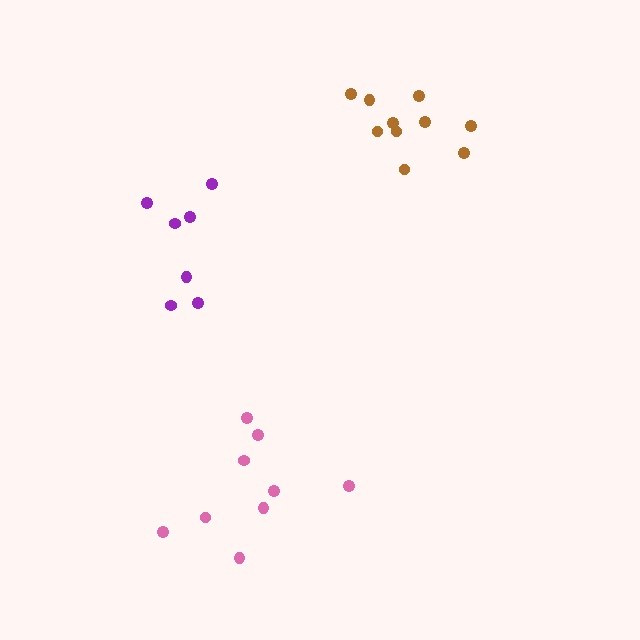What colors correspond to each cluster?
The clusters are colored: purple, brown, pink.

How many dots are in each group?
Group 1: 7 dots, Group 2: 10 dots, Group 3: 9 dots (26 total).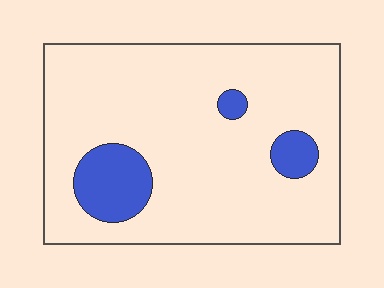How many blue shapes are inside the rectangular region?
3.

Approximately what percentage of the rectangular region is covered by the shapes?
Approximately 15%.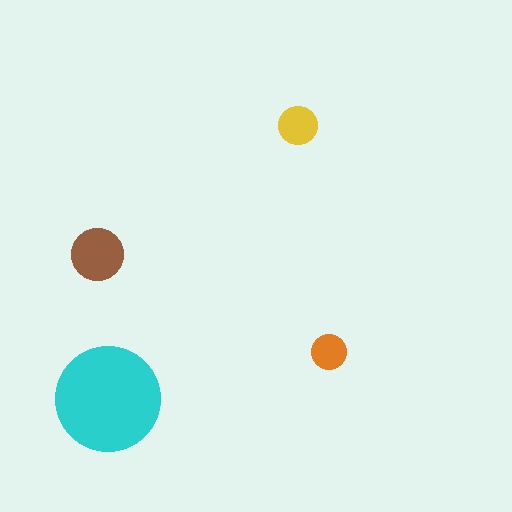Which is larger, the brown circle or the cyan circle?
The cyan one.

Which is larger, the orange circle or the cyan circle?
The cyan one.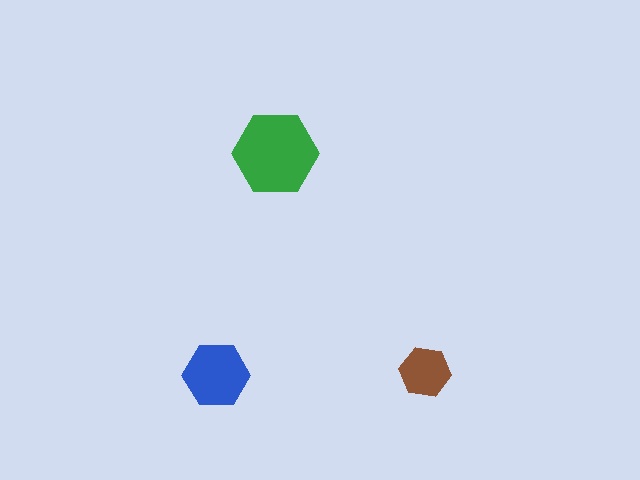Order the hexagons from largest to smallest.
the green one, the blue one, the brown one.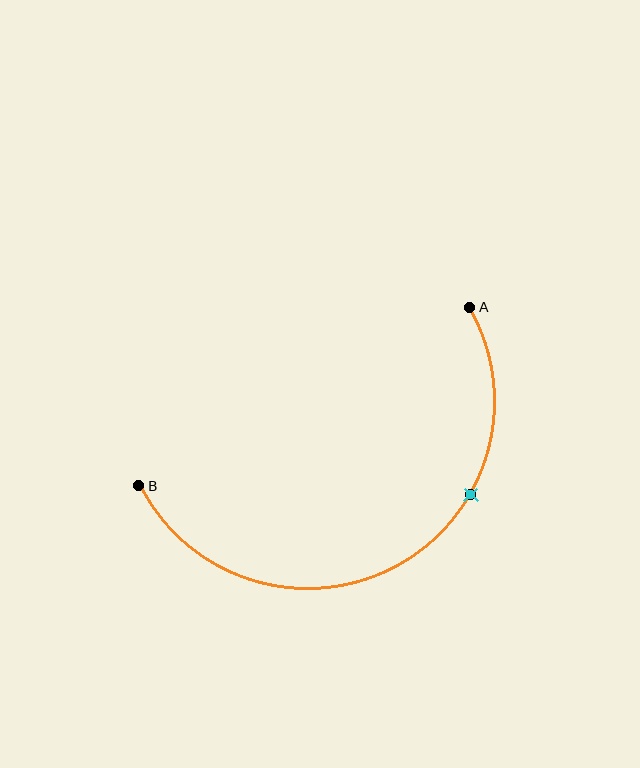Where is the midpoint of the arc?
The arc midpoint is the point on the curve farthest from the straight line joining A and B. It sits below that line.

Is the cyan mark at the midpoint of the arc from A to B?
No. The cyan mark lies on the arc but is closer to endpoint A. The arc midpoint would be at the point on the curve equidistant along the arc from both A and B.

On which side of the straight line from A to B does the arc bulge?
The arc bulges below the straight line connecting A and B.